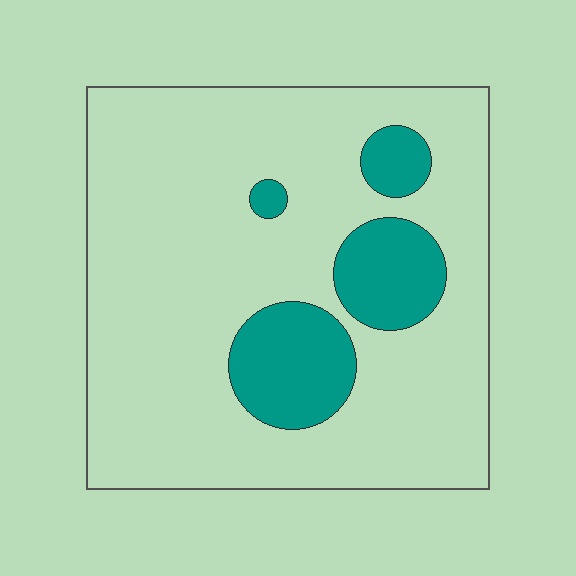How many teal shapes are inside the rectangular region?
4.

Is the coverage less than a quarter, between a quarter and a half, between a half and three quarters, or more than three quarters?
Less than a quarter.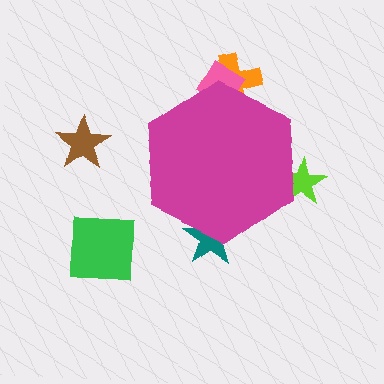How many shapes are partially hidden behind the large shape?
4 shapes are partially hidden.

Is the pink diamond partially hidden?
Yes, the pink diamond is partially hidden behind the magenta hexagon.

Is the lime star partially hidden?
Yes, the lime star is partially hidden behind the magenta hexagon.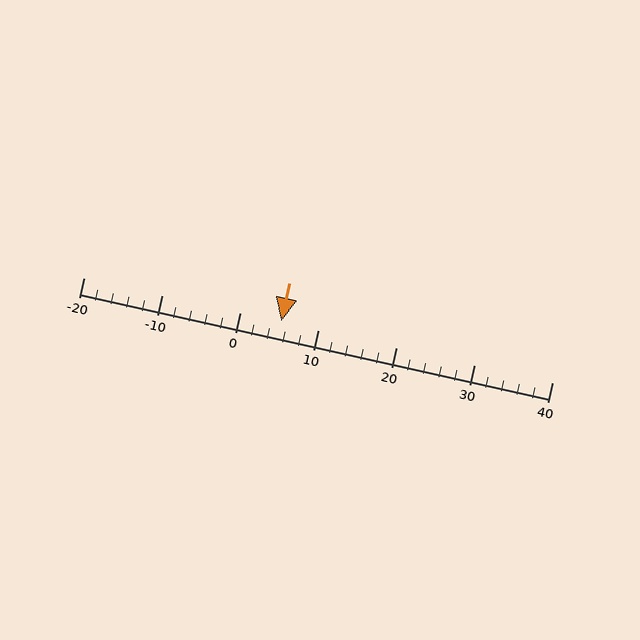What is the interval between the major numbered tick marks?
The major tick marks are spaced 10 units apart.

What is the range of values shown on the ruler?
The ruler shows values from -20 to 40.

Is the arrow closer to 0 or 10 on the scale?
The arrow is closer to 10.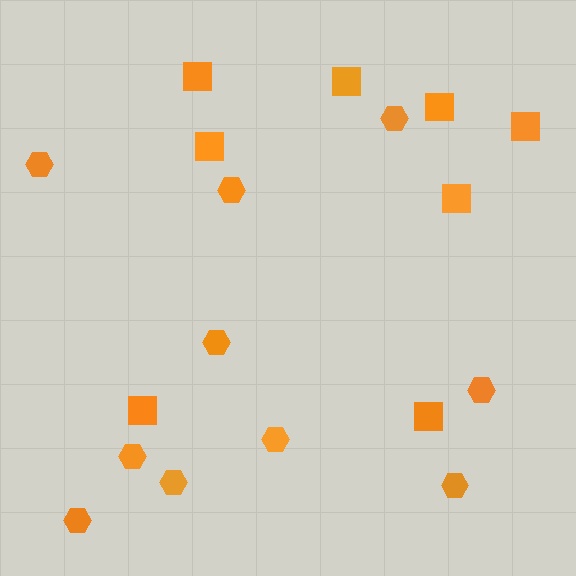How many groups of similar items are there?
There are 2 groups: one group of hexagons (10) and one group of squares (8).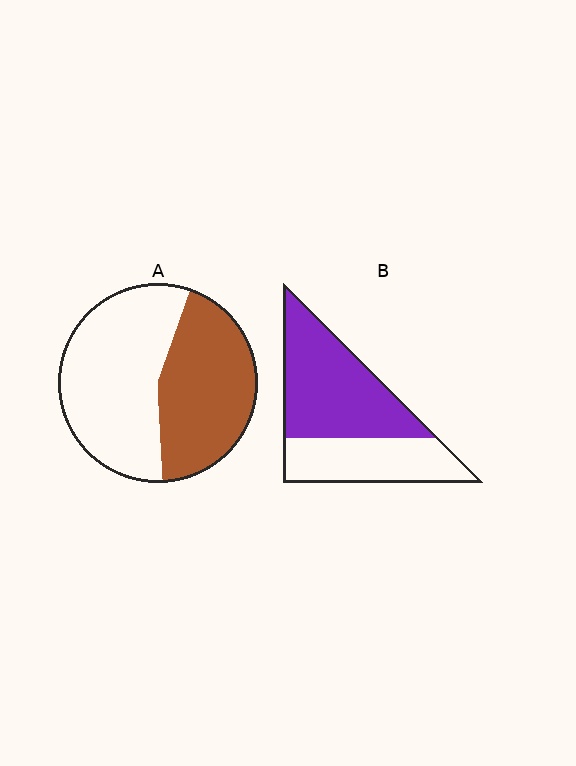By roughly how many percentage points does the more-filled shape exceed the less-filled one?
By roughly 15 percentage points (B over A).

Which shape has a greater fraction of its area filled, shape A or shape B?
Shape B.